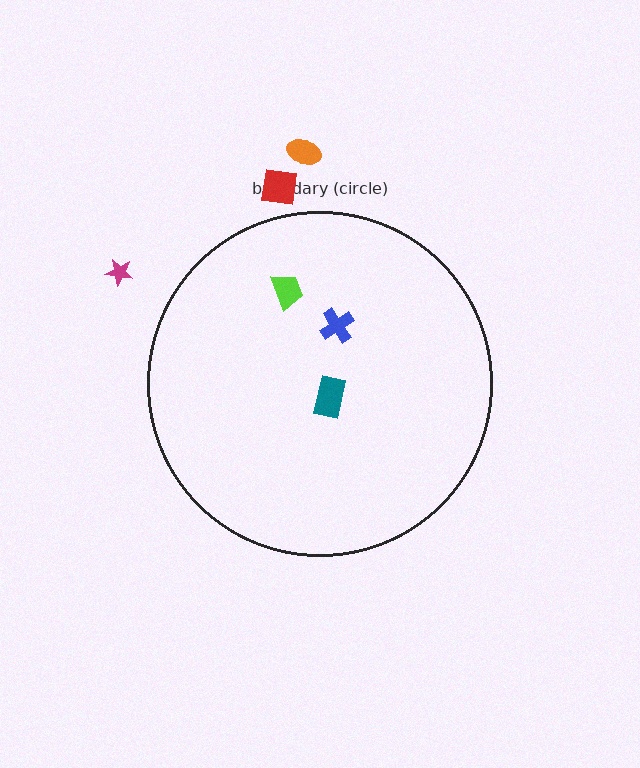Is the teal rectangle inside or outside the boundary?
Inside.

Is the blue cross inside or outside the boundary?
Inside.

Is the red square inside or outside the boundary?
Outside.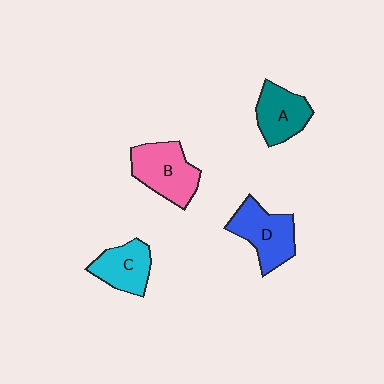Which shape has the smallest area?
Shape C (cyan).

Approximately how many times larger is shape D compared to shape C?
Approximately 1.2 times.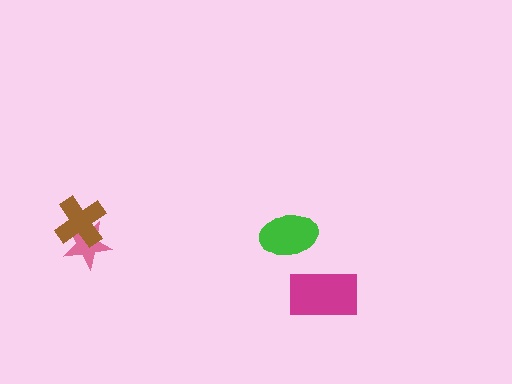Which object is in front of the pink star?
The brown cross is in front of the pink star.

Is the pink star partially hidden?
Yes, it is partially covered by another shape.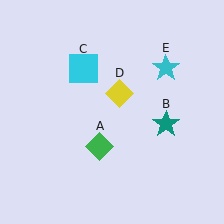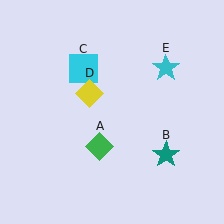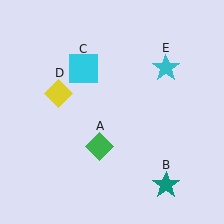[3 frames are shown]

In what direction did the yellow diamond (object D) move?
The yellow diamond (object D) moved left.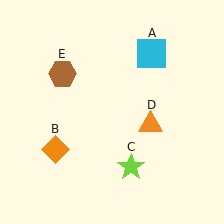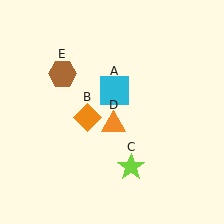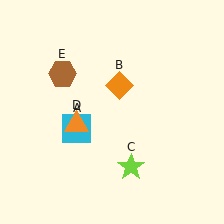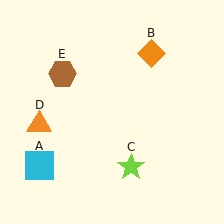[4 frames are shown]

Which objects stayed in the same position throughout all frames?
Lime star (object C) and brown hexagon (object E) remained stationary.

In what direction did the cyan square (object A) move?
The cyan square (object A) moved down and to the left.